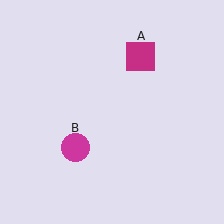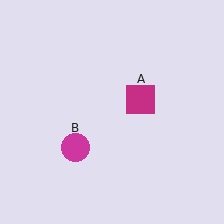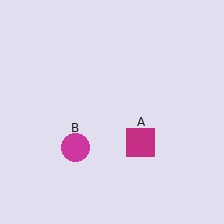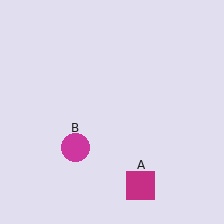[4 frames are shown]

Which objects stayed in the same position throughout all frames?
Magenta circle (object B) remained stationary.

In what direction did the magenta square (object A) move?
The magenta square (object A) moved down.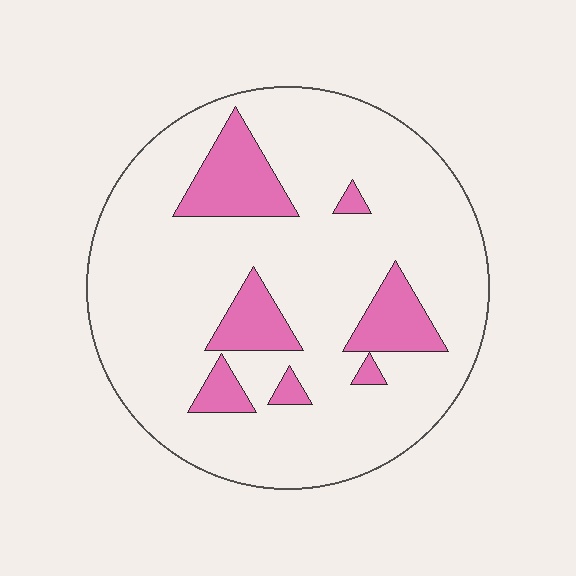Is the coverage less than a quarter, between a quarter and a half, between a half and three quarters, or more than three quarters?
Less than a quarter.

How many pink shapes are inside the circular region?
7.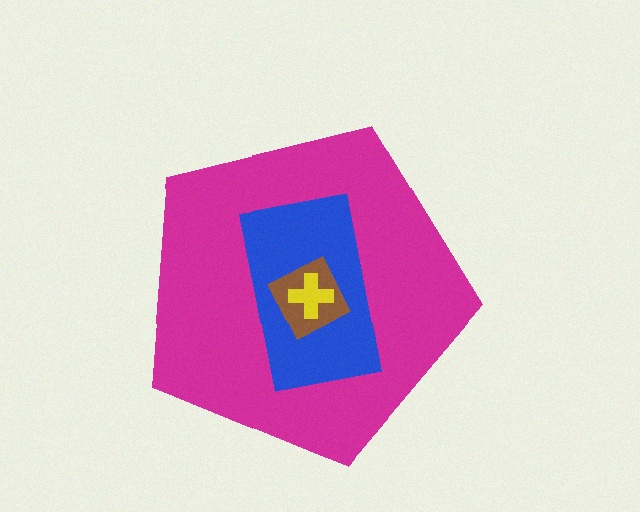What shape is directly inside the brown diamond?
The yellow cross.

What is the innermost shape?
The yellow cross.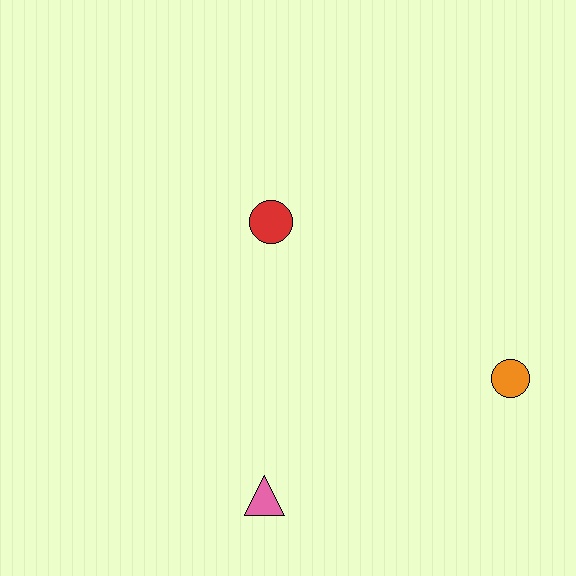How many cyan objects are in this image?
There are no cyan objects.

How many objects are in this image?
There are 3 objects.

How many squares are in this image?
There are no squares.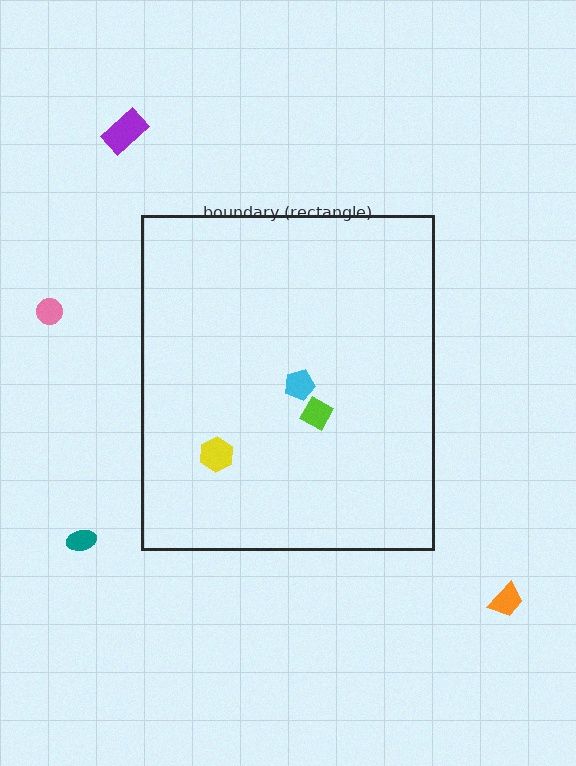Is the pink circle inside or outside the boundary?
Outside.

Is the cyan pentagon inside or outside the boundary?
Inside.